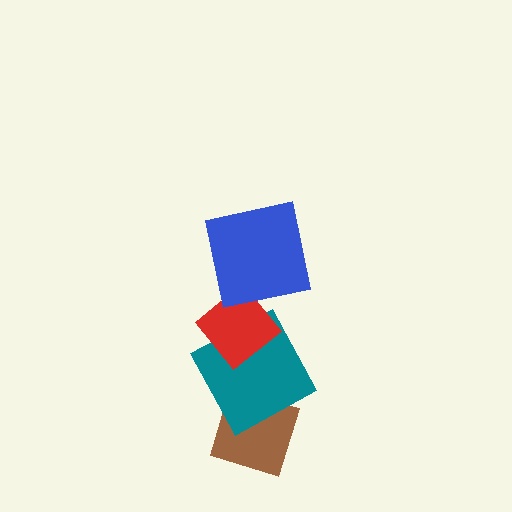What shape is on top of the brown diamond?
The teal square is on top of the brown diamond.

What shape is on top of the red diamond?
The blue square is on top of the red diamond.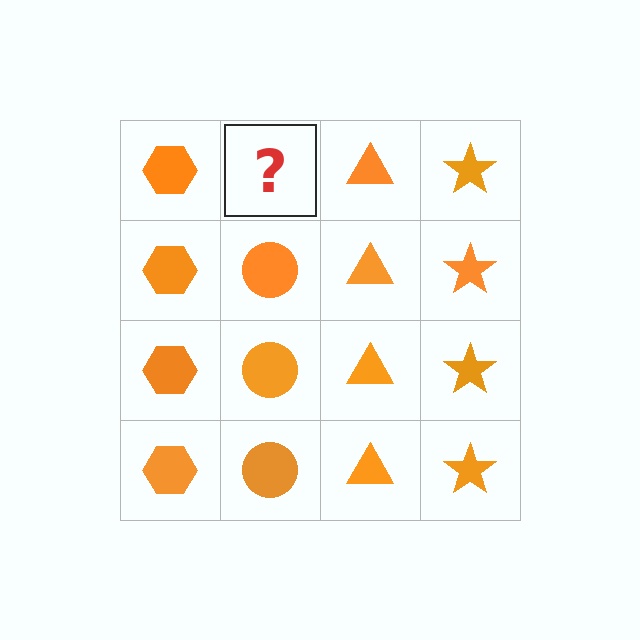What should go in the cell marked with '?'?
The missing cell should contain an orange circle.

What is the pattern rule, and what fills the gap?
The rule is that each column has a consistent shape. The gap should be filled with an orange circle.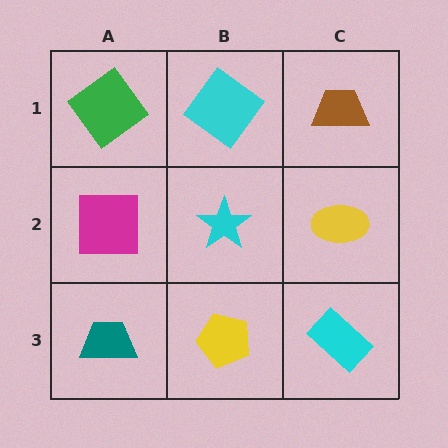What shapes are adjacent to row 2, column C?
A brown trapezoid (row 1, column C), a cyan rectangle (row 3, column C), a cyan star (row 2, column B).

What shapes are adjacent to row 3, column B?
A cyan star (row 2, column B), a teal trapezoid (row 3, column A), a cyan rectangle (row 3, column C).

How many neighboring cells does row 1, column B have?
3.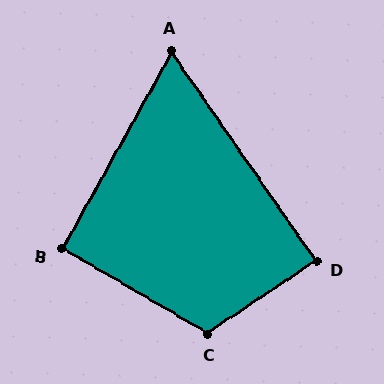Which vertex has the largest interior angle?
C, at approximately 116 degrees.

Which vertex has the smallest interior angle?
A, at approximately 64 degrees.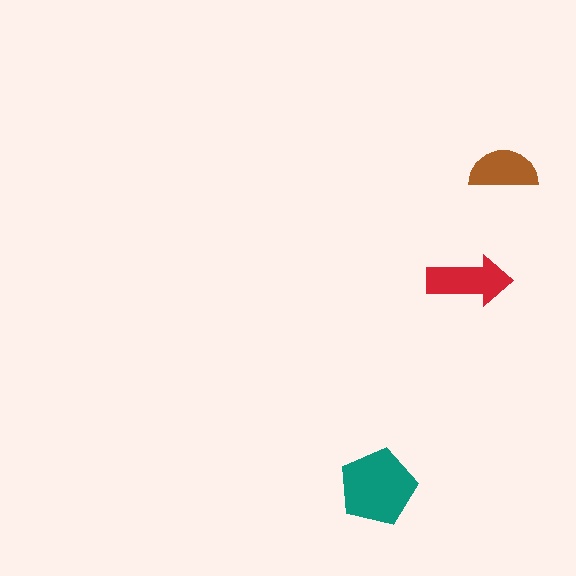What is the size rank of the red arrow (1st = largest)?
2nd.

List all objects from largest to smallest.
The teal pentagon, the red arrow, the brown semicircle.